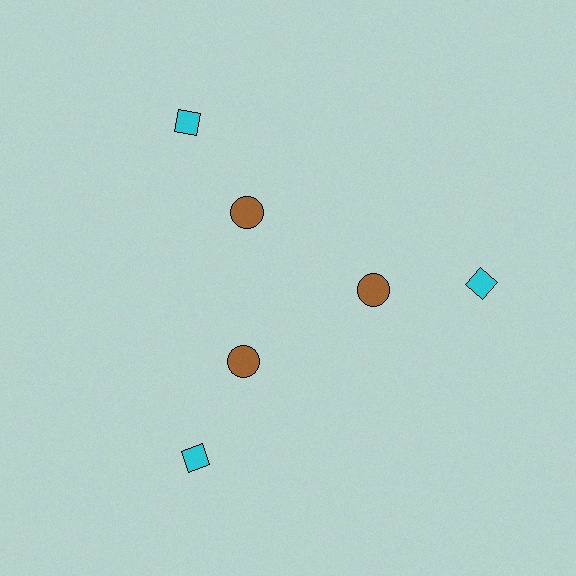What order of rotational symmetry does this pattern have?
This pattern has 3-fold rotational symmetry.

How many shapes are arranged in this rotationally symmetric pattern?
There are 6 shapes, arranged in 3 groups of 2.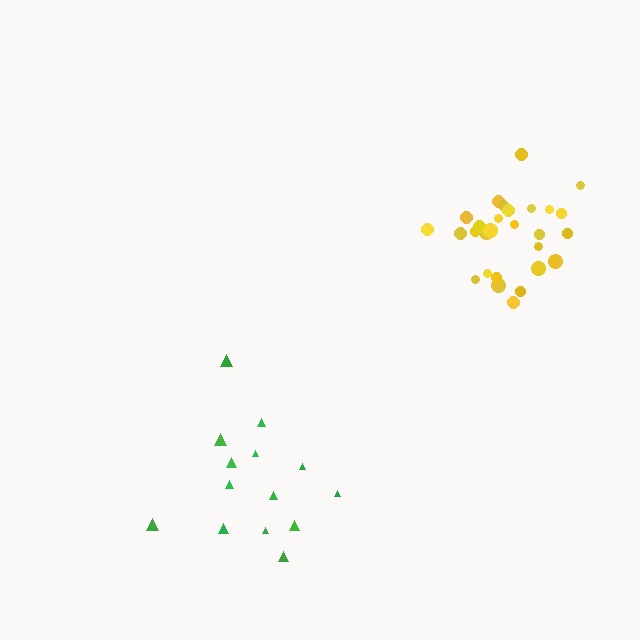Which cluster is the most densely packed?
Yellow.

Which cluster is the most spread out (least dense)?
Green.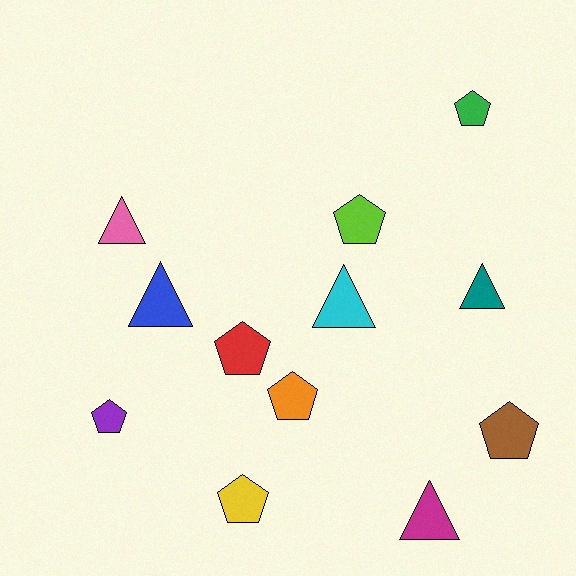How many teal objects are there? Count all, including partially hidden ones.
There is 1 teal object.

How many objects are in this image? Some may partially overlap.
There are 12 objects.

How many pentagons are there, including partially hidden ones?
There are 7 pentagons.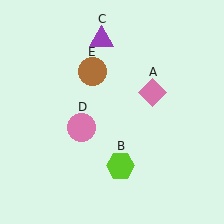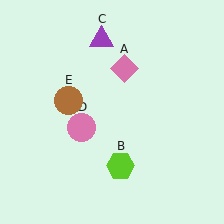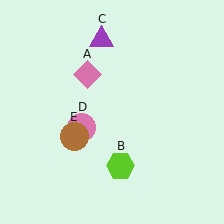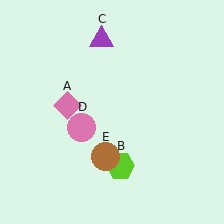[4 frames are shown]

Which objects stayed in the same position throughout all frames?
Lime hexagon (object B) and purple triangle (object C) and pink circle (object D) remained stationary.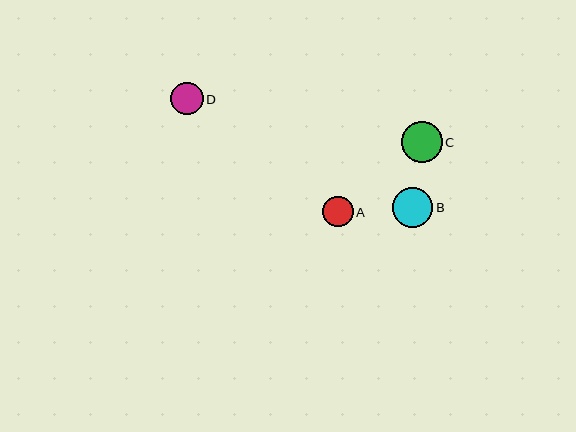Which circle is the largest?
Circle C is the largest with a size of approximately 41 pixels.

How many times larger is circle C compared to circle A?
Circle C is approximately 1.3 times the size of circle A.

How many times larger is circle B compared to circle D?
Circle B is approximately 1.2 times the size of circle D.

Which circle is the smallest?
Circle A is the smallest with a size of approximately 31 pixels.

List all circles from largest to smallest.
From largest to smallest: C, B, D, A.